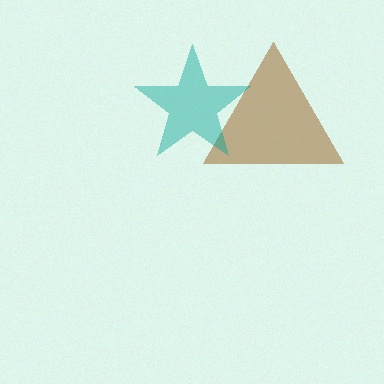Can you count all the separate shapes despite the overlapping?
Yes, there are 2 separate shapes.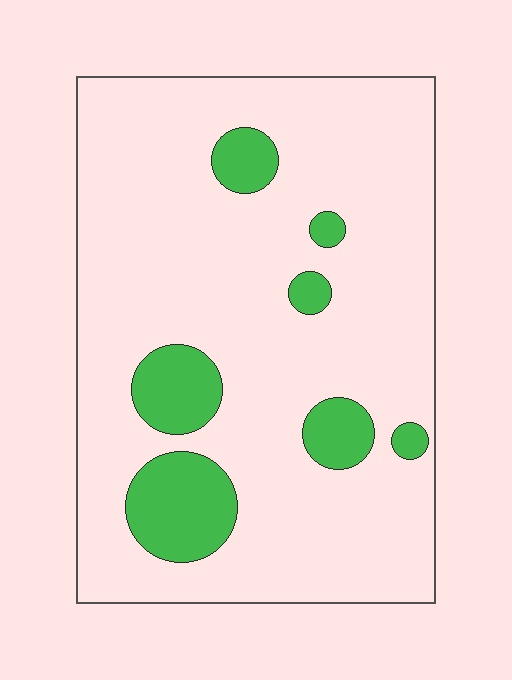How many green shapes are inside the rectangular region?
7.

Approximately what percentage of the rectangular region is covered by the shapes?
Approximately 15%.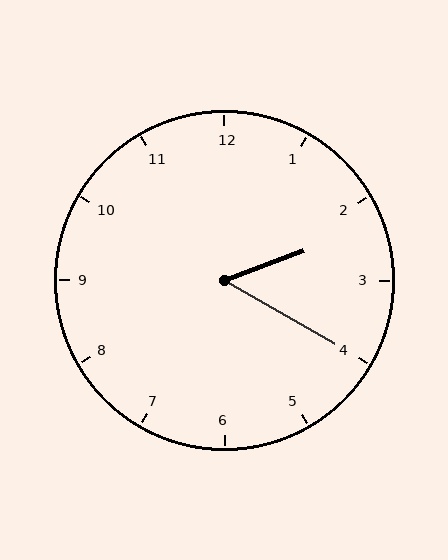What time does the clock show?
2:20.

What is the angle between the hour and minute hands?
Approximately 50 degrees.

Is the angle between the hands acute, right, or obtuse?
It is acute.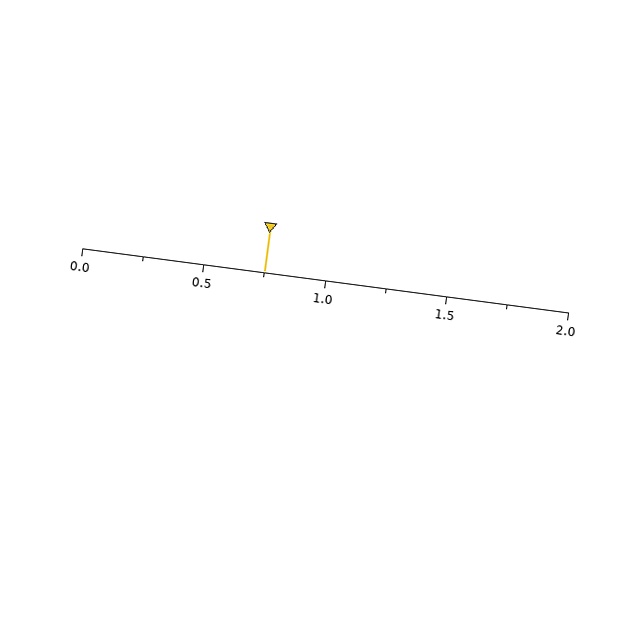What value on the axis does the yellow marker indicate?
The marker indicates approximately 0.75.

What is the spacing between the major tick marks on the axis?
The major ticks are spaced 0.5 apart.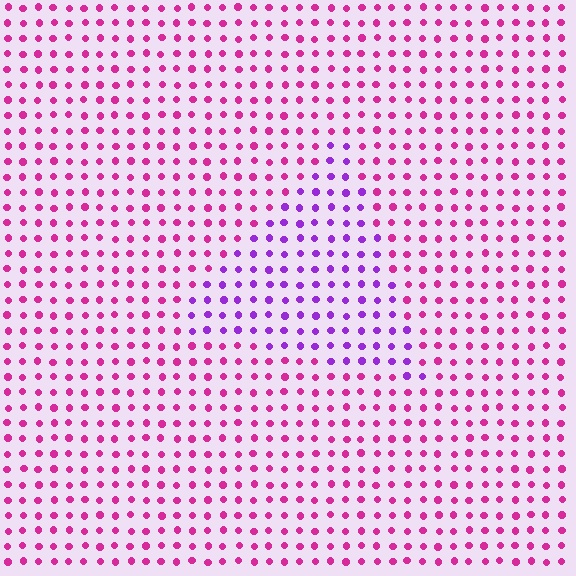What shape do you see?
I see a triangle.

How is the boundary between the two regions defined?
The boundary is defined purely by a slight shift in hue (about 42 degrees). Spacing, size, and orientation are identical on both sides.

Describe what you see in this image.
The image is filled with small magenta elements in a uniform arrangement. A triangle-shaped region is visible where the elements are tinted to a slightly different hue, forming a subtle color boundary.